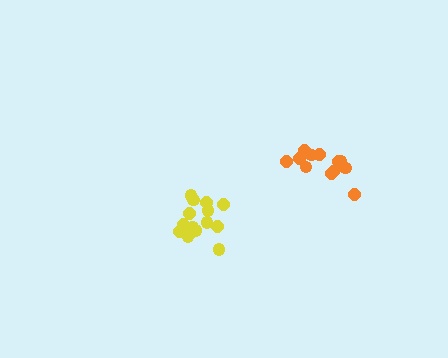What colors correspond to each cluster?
The clusters are colored: yellow, orange.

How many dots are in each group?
Group 1: 16 dots, Group 2: 12 dots (28 total).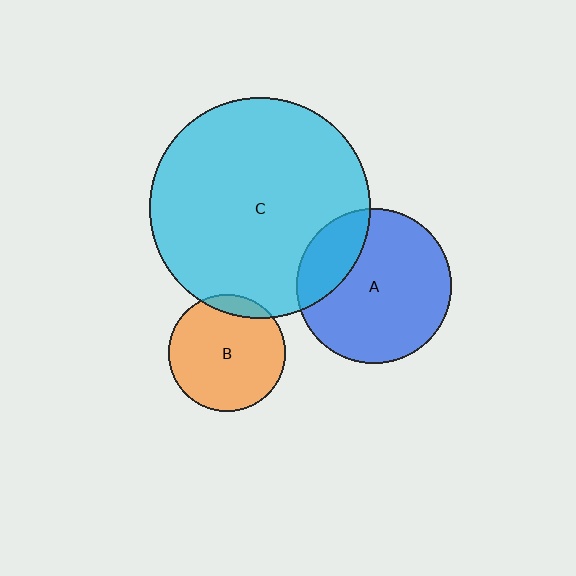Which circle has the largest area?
Circle C (cyan).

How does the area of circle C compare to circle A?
Approximately 2.0 times.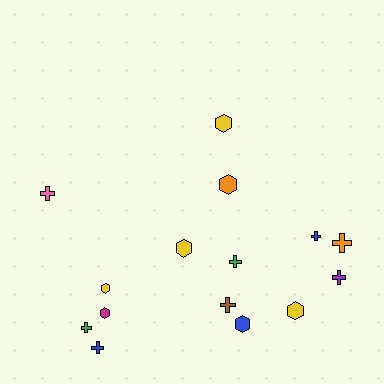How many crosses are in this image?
There are 8 crosses.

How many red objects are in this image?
There are no red objects.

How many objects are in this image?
There are 15 objects.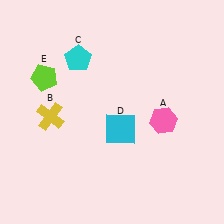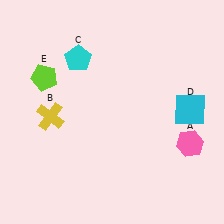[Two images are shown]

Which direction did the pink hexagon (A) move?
The pink hexagon (A) moved right.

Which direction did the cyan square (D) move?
The cyan square (D) moved right.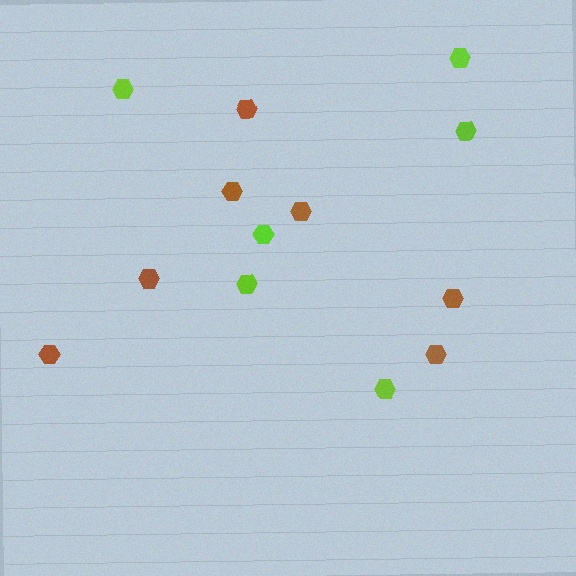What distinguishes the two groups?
There are 2 groups: one group of brown hexagons (7) and one group of lime hexagons (6).